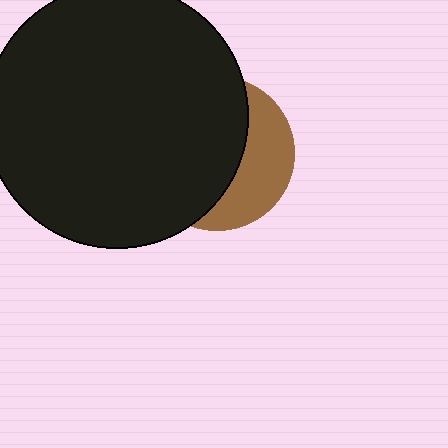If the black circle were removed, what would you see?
You would see the complete brown circle.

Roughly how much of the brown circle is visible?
A small part of it is visible (roughly 36%).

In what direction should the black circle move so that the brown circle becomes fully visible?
The black circle should move left. That is the shortest direction to clear the overlap and leave the brown circle fully visible.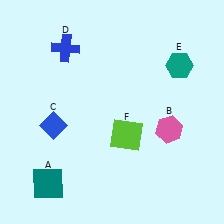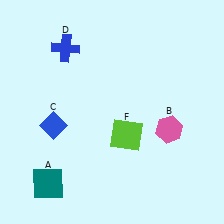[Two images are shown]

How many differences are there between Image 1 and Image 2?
There is 1 difference between the two images.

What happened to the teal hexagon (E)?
The teal hexagon (E) was removed in Image 2. It was in the top-right area of Image 1.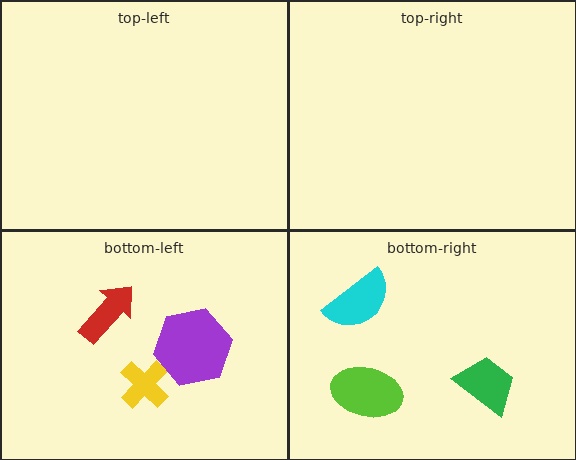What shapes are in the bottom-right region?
The cyan semicircle, the green trapezoid, the lime ellipse.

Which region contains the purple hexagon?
The bottom-left region.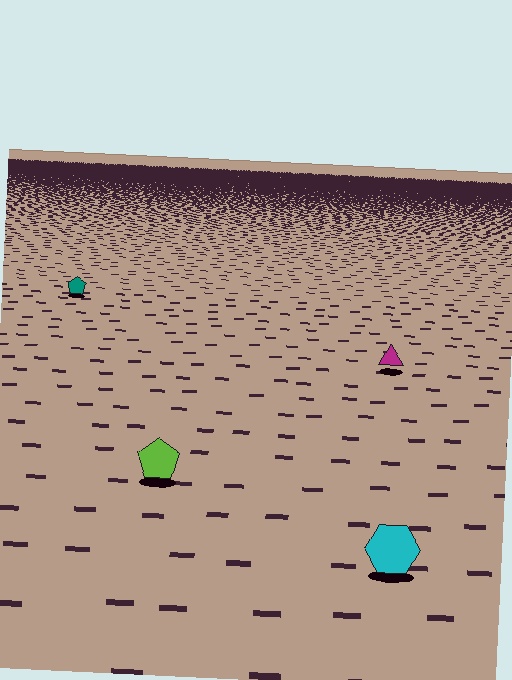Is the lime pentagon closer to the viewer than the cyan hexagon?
No. The cyan hexagon is closer — you can tell from the texture gradient: the ground texture is coarser near it.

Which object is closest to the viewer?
The cyan hexagon is closest. The texture marks near it are larger and more spread out.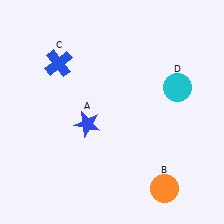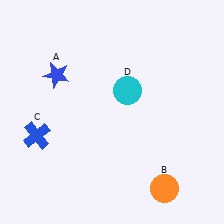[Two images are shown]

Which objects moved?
The objects that moved are: the blue star (A), the blue cross (C), the cyan circle (D).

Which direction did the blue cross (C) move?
The blue cross (C) moved down.